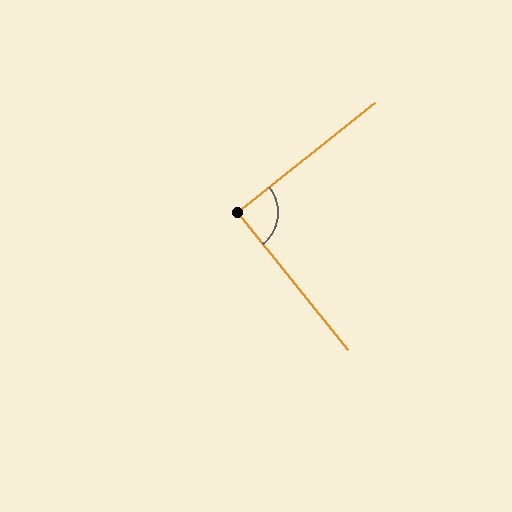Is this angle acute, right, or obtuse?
It is approximately a right angle.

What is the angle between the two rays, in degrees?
Approximately 90 degrees.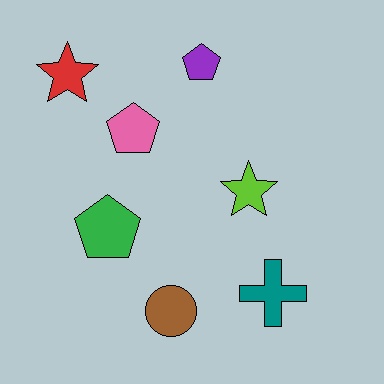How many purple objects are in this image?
There is 1 purple object.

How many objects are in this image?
There are 7 objects.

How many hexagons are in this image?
There are no hexagons.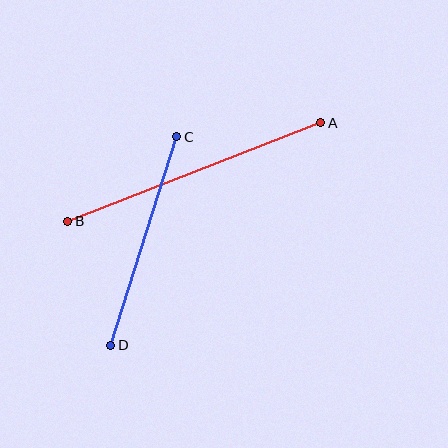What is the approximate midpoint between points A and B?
The midpoint is at approximately (194, 172) pixels.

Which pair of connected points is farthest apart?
Points A and B are farthest apart.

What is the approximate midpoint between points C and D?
The midpoint is at approximately (144, 241) pixels.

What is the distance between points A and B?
The distance is approximately 272 pixels.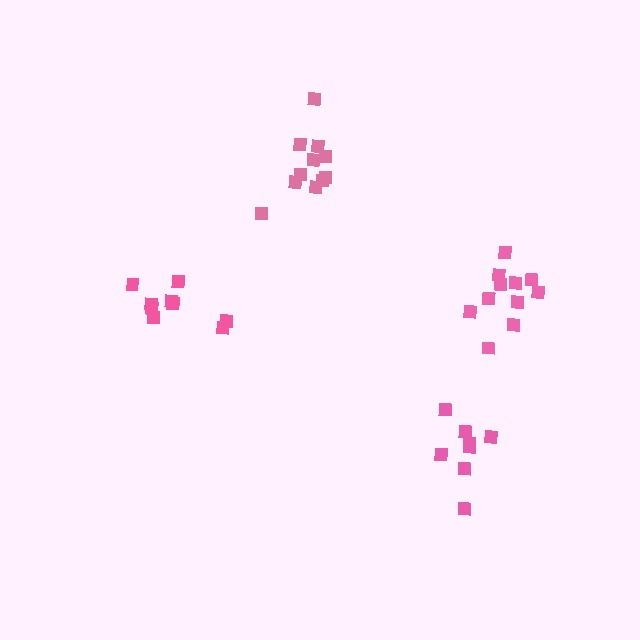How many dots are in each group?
Group 1: 11 dots, Group 2: 8 dots, Group 3: 9 dots, Group 4: 11 dots (39 total).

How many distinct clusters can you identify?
There are 4 distinct clusters.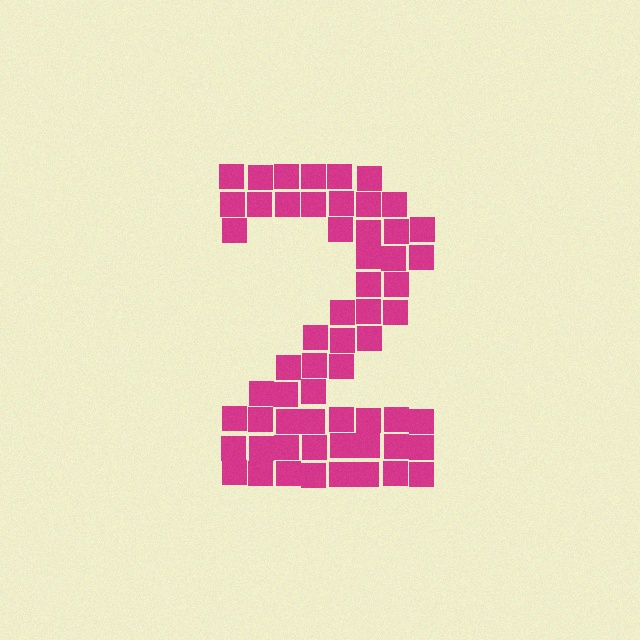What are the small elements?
The small elements are squares.